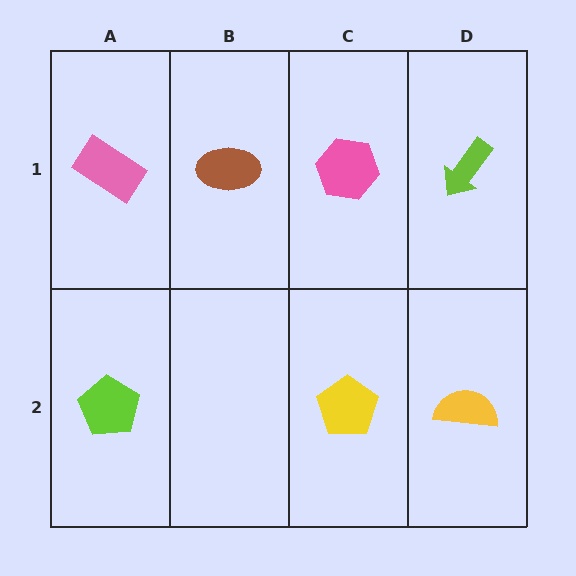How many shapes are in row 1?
4 shapes.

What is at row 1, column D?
A lime arrow.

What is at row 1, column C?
A pink hexagon.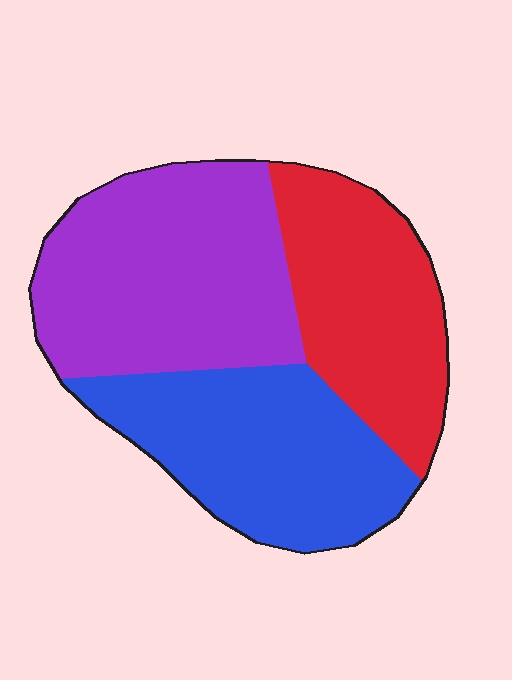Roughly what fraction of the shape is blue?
Blue covers 32% of the shape.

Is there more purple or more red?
Purple.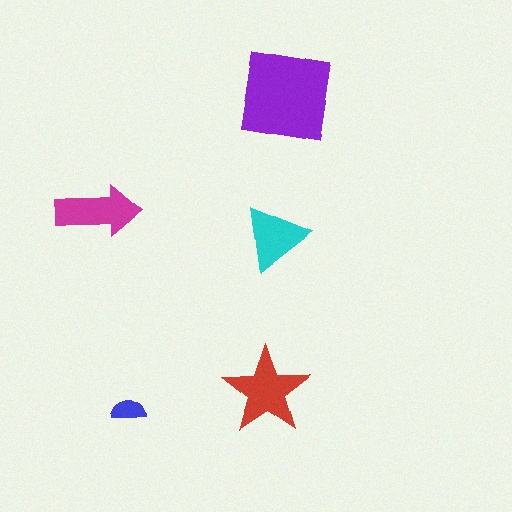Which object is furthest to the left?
The magenta arrow is leftmost.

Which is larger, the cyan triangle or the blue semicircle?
The cyan triangle.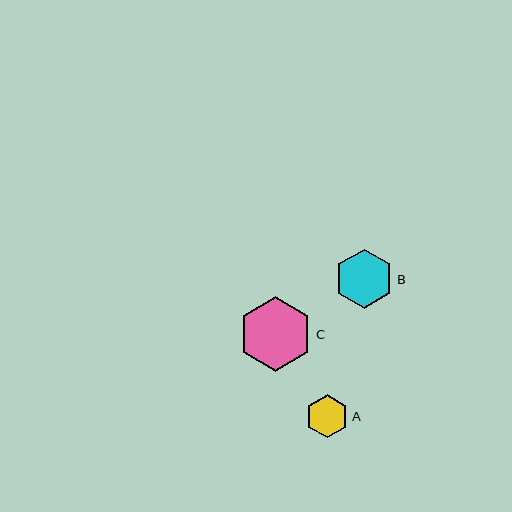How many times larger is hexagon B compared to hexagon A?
Hexagon B is approximately 1.4 times the size of hexagon A.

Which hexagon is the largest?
Hexagon C is the largest with a size of approximately 75 pixels.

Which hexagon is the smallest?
Hexagon A is the smallest with a size of approximately 43 pixels.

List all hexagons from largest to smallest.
From largest to smallest: C, B, A.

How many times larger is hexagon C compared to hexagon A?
Hexagon C is approximately 1.7 times the size of hexagon A.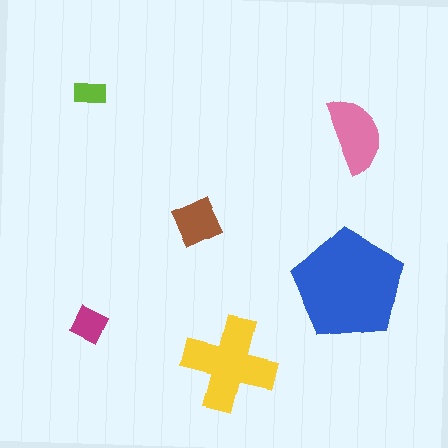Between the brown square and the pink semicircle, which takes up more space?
The pink semicircle.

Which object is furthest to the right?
The pink semicircle is rightmost.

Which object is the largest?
The blue pentagon.